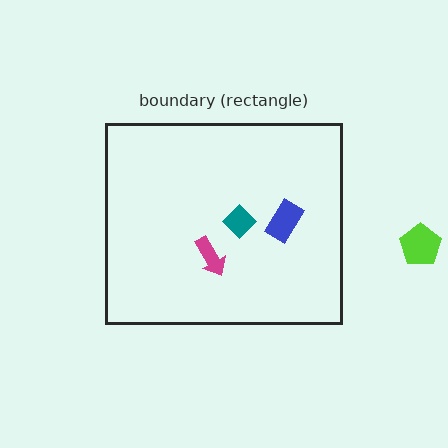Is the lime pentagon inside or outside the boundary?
Outside.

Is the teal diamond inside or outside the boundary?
Inside.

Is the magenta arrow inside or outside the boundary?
Inside.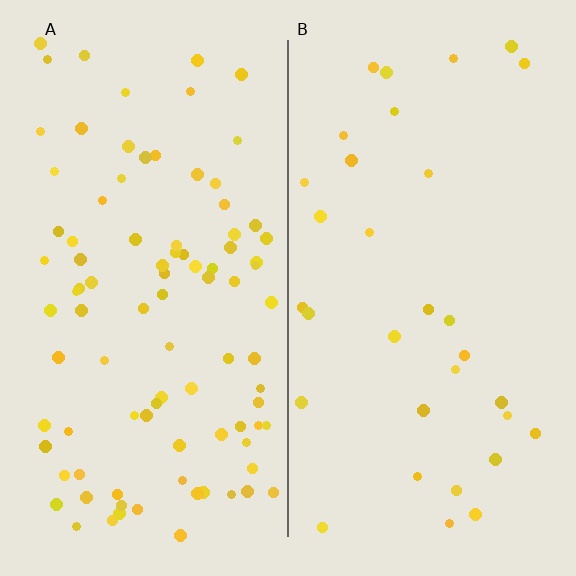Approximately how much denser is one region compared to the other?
Approximately 2.8× — region A over region B.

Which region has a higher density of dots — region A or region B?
A (the left).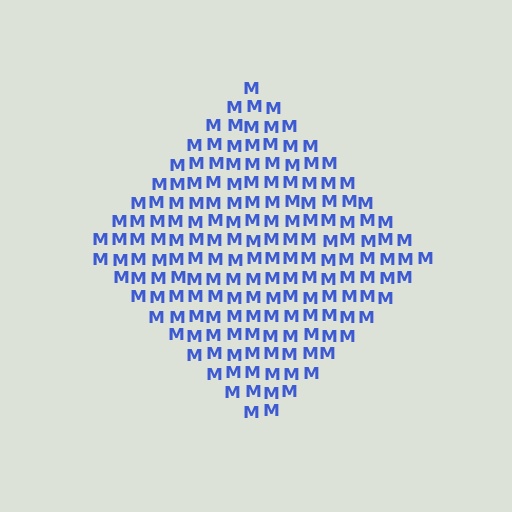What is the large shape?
The large shape is a diamond.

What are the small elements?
The small elements are letter M's.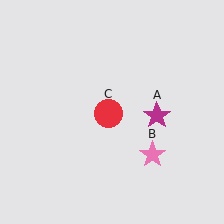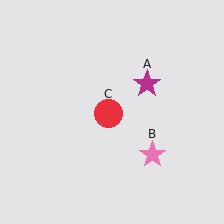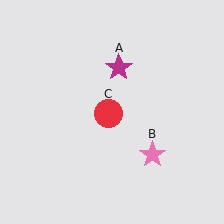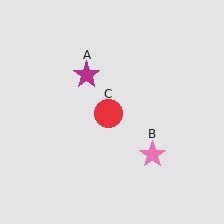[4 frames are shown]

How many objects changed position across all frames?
1 object changed position: magenta star (object A).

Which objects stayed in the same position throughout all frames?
Pink star (object B) and red circle (object C) remained stationary.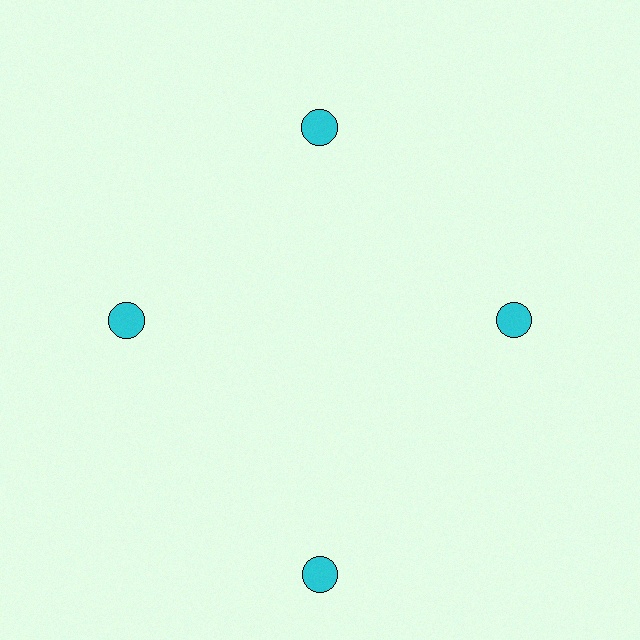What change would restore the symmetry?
The symmetry would be restored by moving it inward, back onto the ring so that all 4 circles sit at equal angles and equal distance from the center.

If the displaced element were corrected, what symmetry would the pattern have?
It would have 4-fold rotational symmetry — the pattern would map onto itself every 90 degrees.